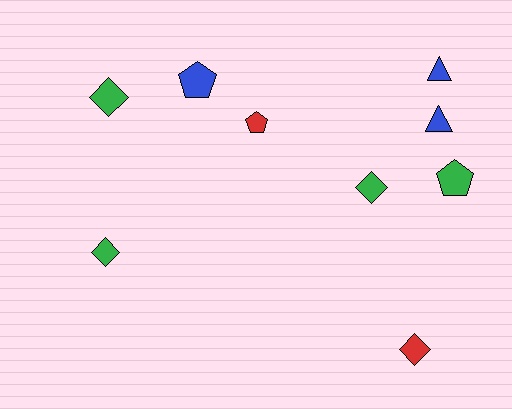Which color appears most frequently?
Green, with 4 objects.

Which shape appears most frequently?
Diamond, with 4 objects.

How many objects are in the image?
There are 9 objects.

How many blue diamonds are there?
There are no blue diamonds.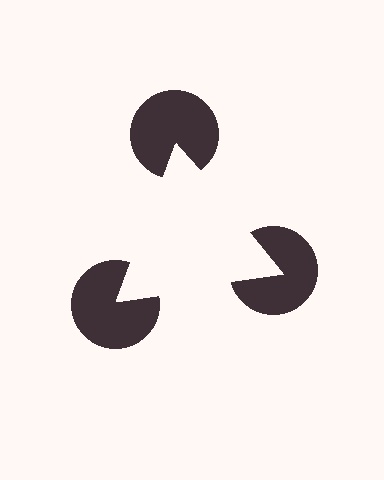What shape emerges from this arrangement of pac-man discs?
An illusory triangle — its edges are inferred from the aligned wedge cuts in the pac-man discs, not physically drawn.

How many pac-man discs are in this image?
There are 3 — one at each vertex of the illusory triangle.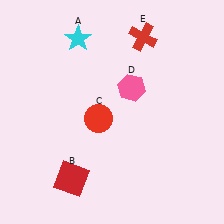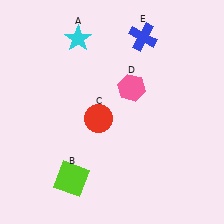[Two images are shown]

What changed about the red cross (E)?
In Image 1, E is red. In Image 2, it changed to blue.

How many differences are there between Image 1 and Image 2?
There are 2 differences between the two images.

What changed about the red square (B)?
In Image 1, B is red. In Image 2, it changed to lime.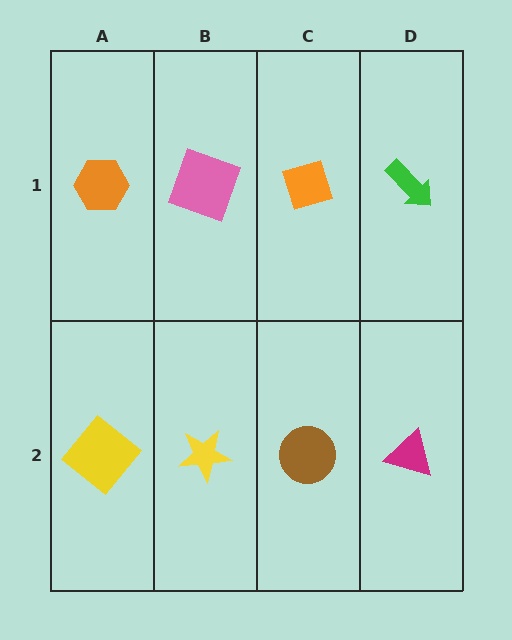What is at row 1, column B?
A pink square.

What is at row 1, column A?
An orange hexagon.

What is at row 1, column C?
An orange diamond.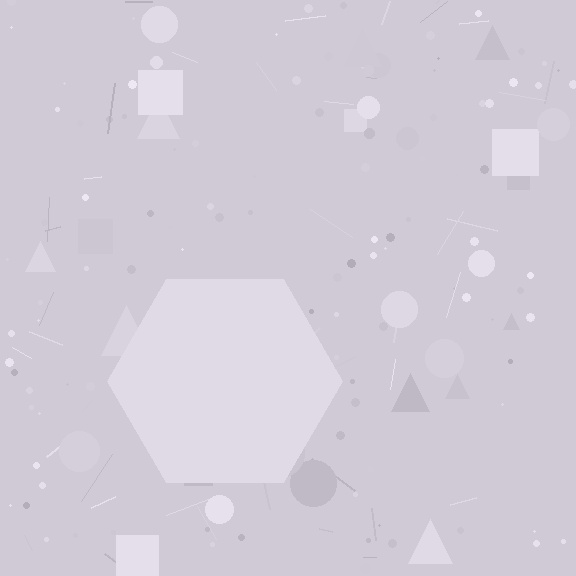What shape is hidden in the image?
A hexagon is hidden in the image.